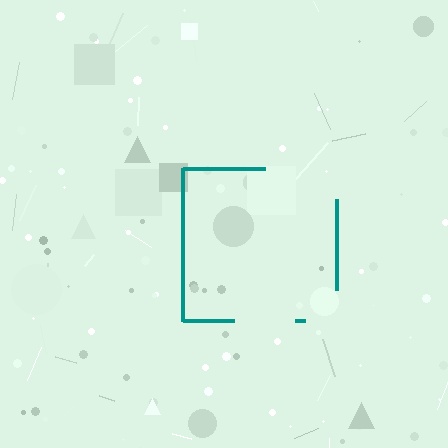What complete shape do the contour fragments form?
The contour fragments form a square.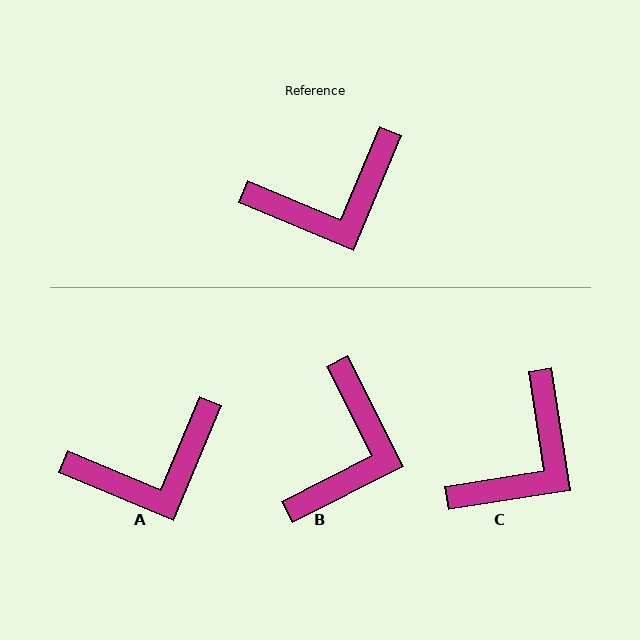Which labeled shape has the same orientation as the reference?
A.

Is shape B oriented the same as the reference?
No, it is off by about 49 degrees.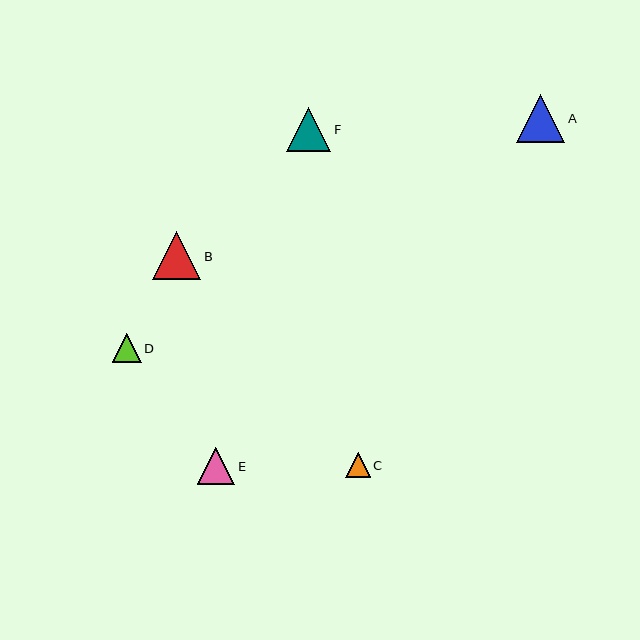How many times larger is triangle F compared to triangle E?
Triangle F is approximately 1.2 times the size of triangle E.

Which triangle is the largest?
Triangle B is the largest with a size of approximately 49 pixels.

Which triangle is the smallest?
Triangle C is the smallest with a size of approximately 25 pixels.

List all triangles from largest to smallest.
From largest to smallest: B, A, F, E, D, C.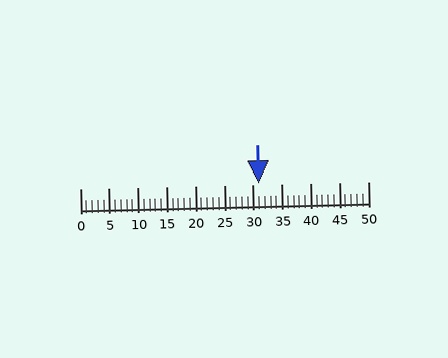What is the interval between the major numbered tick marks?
The major tick marks are spaced 5 units apart.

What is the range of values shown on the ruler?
The ruler shows values from 0 to 50.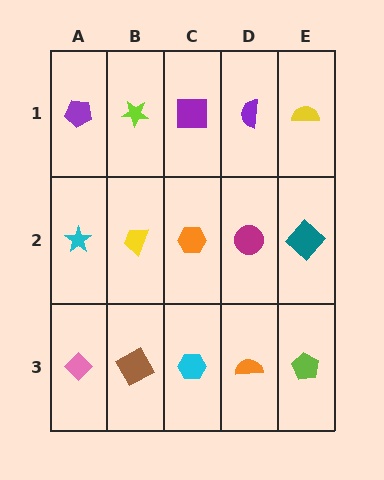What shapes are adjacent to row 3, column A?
A cyan star (row 2, column A), a brown square (row 3, column B).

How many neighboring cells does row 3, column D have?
3.